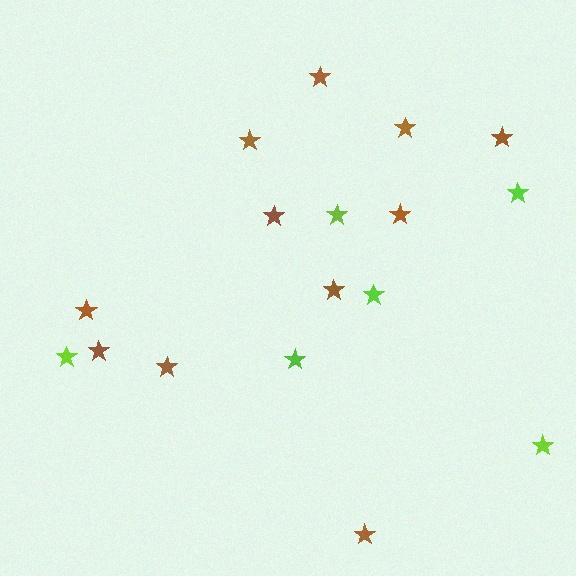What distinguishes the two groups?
There are 2 groups: one group of lime stars (6) and one group of brown stars (11).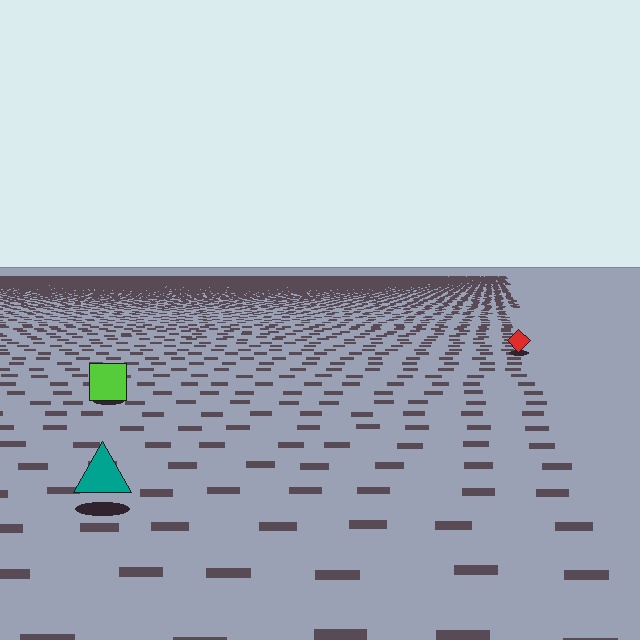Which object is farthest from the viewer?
The red diamond is farthest from the viewer. It appears smaller and the ground texture around it is denser.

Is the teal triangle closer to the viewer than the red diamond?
Yes. The teal triangle is closer — you can tell from the texture gradient: the ground texture is coarser near it.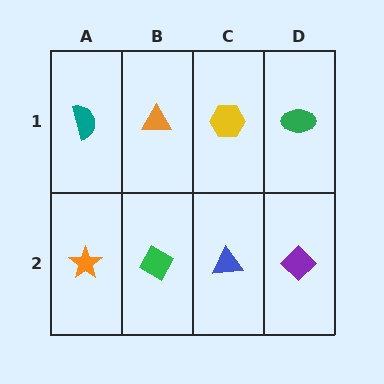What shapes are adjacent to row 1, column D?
A purple diamond (row 2, column D), a yellow hexagon (row 1, column C).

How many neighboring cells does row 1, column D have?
2.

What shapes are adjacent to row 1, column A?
An orange star (row 2, column A), an orange triangle (row 1, column B).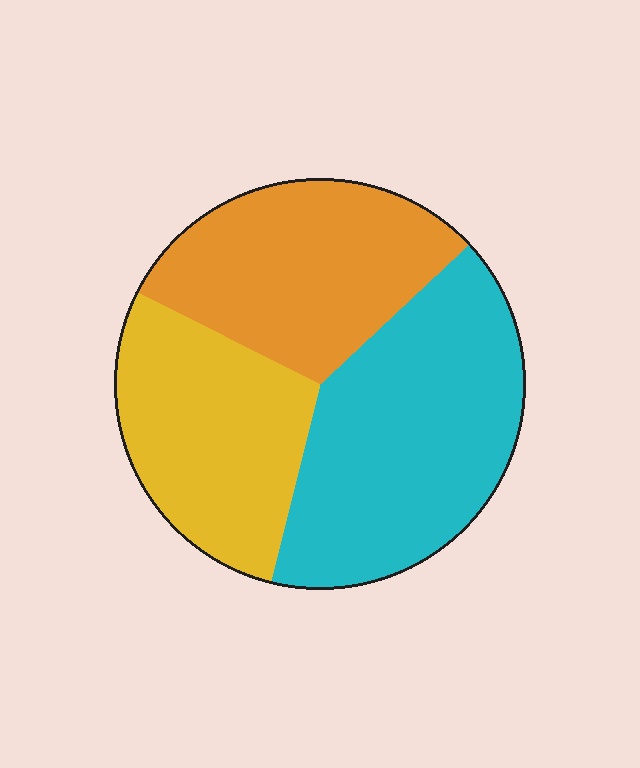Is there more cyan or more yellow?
Cyan.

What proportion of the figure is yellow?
Yellow takes up about one quarter (1/4) of the figure.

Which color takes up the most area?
Cyan, at roughly 40%.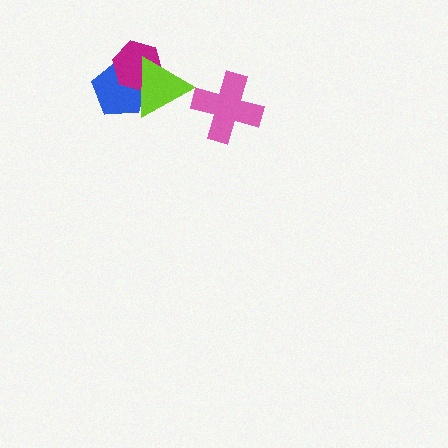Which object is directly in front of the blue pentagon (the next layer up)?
The magenta hexagon is directly in front of the blue pentagon.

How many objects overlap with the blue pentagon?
2 objects overlap with the blue pentagon.